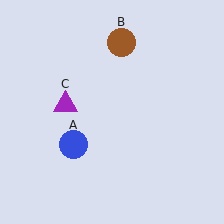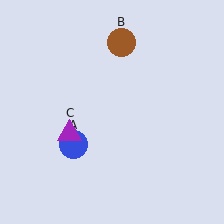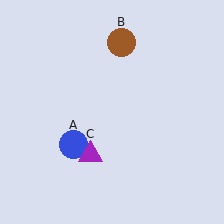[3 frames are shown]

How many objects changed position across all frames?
1 object changed position: purple triangle (object C).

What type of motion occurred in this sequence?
The purple triangle (object C) rotated counterclockwise around the center of the scene.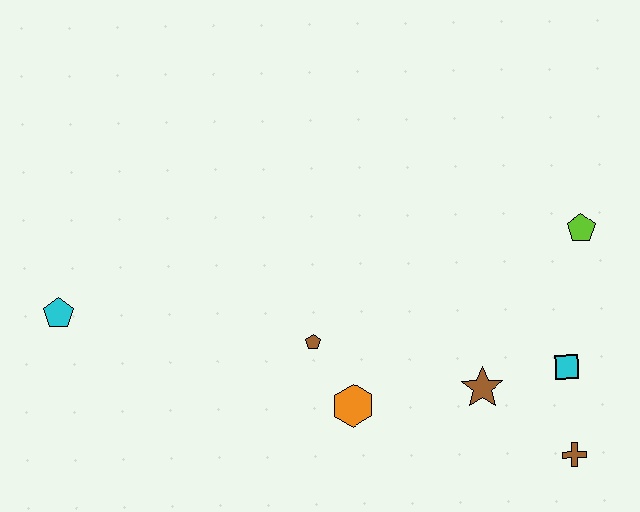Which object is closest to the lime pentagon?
The cyan square is closest to the lime pentagon.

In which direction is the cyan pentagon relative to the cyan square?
The cyan pentagon is to the left of the cyan square.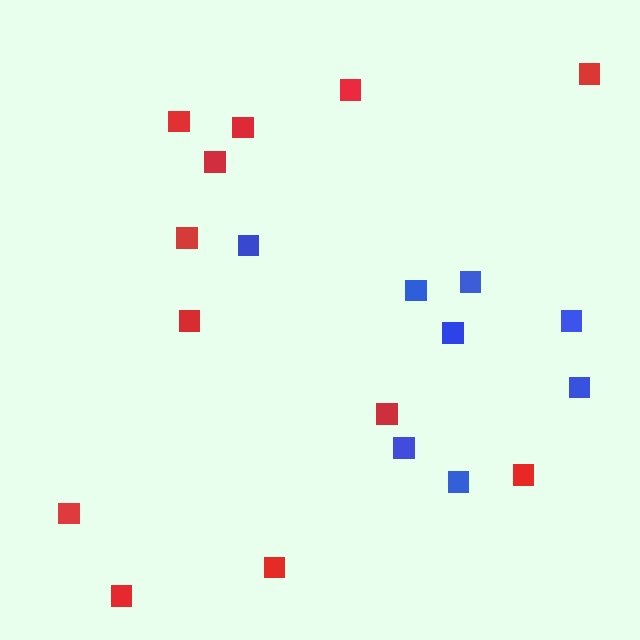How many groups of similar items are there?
There are 2 groups: one group of blue squares (8) and one group of red squares (12).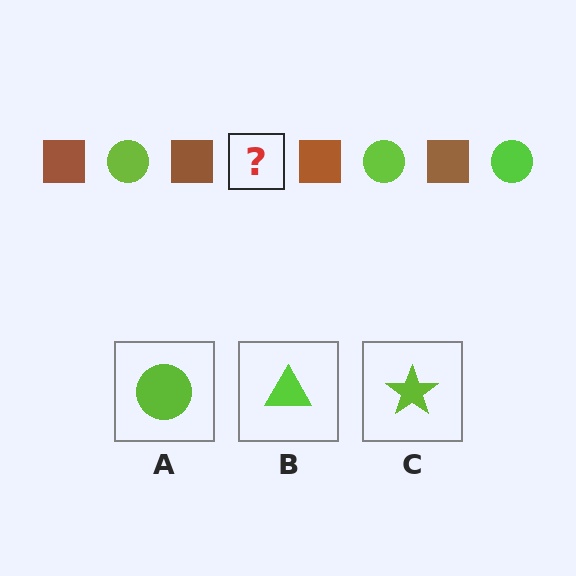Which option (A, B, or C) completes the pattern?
A.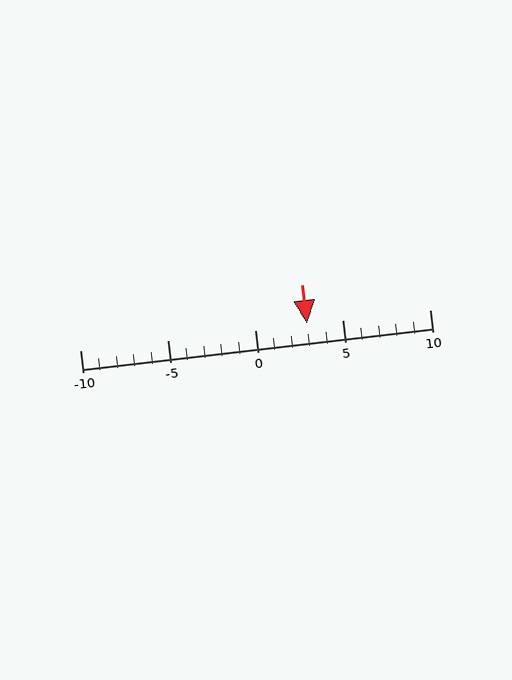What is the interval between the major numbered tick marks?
The major tick marks are spaced 5 units apart.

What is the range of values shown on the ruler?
The ruler shows values from -10 to 10.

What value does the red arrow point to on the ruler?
The red arrow points to approximately 3.